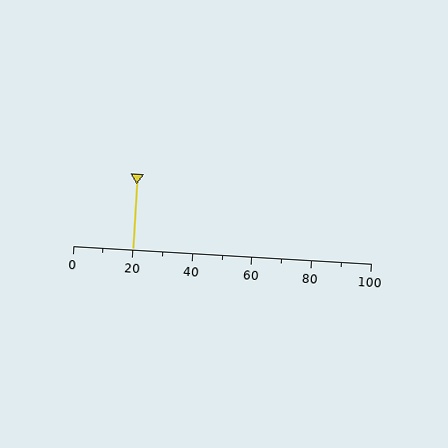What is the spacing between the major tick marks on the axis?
The major ticks are spaced 20 apart.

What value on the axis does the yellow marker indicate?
The marker indicates approximately 20.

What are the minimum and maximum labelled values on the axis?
The axis runs from 0 to 100.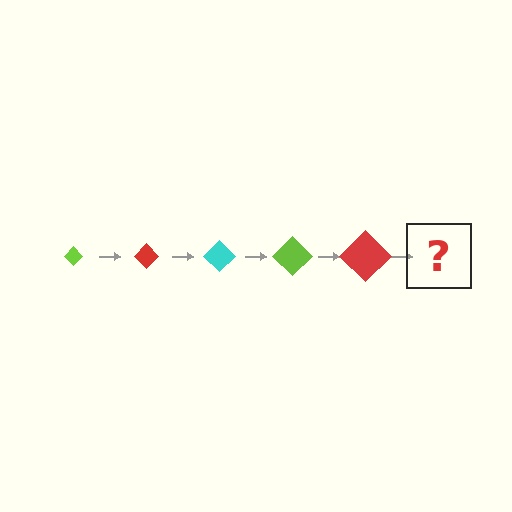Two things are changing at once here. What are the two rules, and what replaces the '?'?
The two rules are that the diamond grows larger each step and the color cycles through lime, red, and cyan. The '?' should be a cyan diamond, larger than the previous one.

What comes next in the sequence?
The next element should be a cyan diamond, larger than the previous one.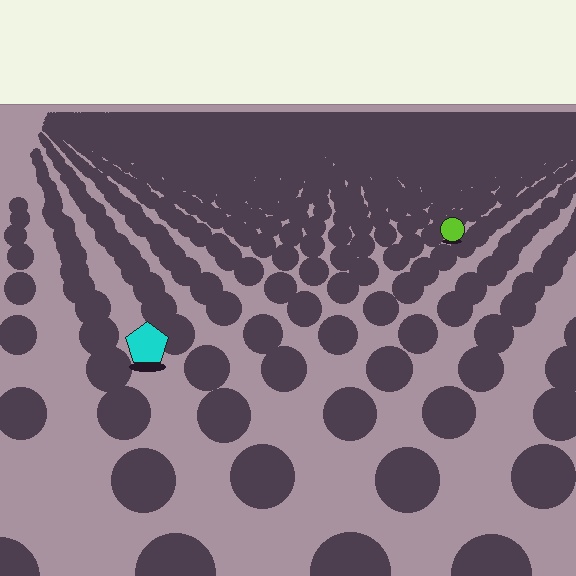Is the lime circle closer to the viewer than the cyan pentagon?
No. The cyan pentagon is closer — you can tell from the texture gradient: the ground texture is coarser near it.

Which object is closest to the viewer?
The cyan pentagon is closest. The texture marks near it are larger and more spread out.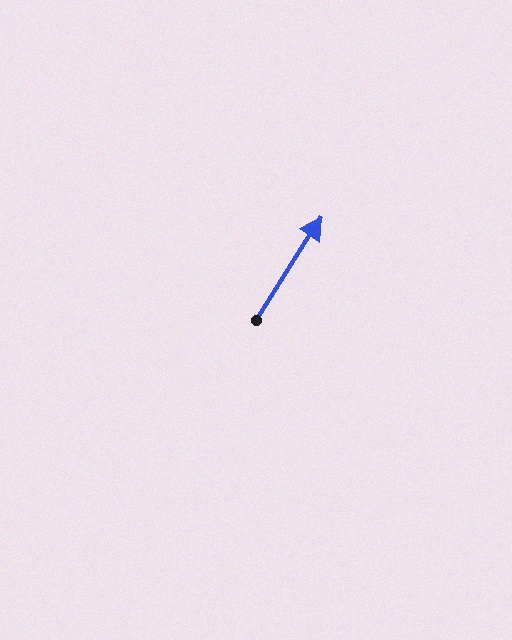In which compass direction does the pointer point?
Northeast.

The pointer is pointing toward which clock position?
Roughly 1 o'clock.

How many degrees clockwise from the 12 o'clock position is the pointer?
Approximately 32 degrees.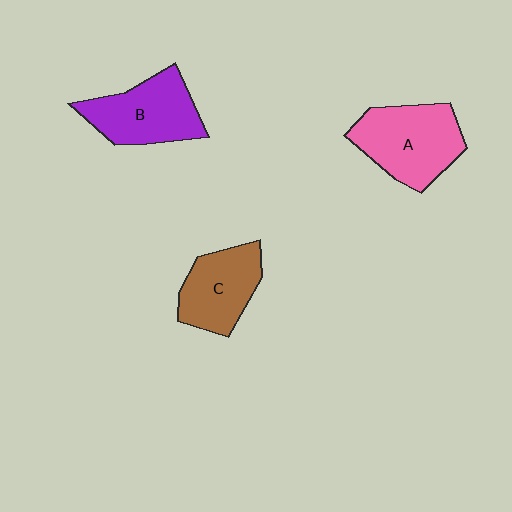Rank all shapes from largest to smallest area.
From largest to smallest: A (pink), B (purple), C (brown).